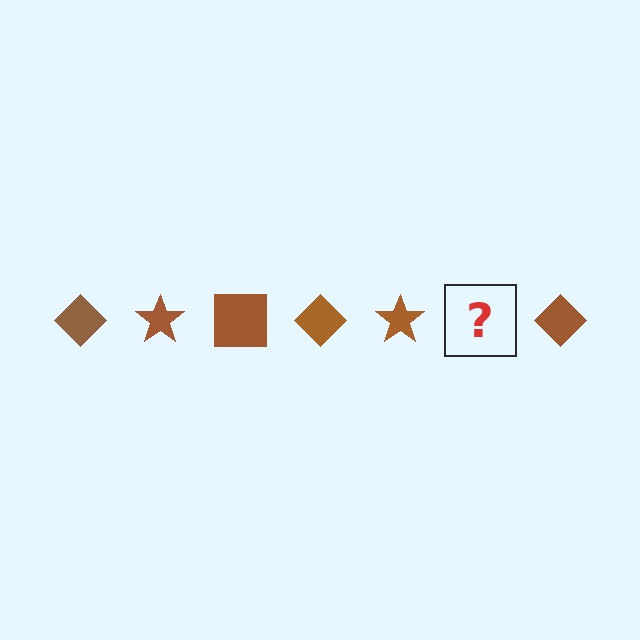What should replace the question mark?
The question mark should be replaced with a brown square.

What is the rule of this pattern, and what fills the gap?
The rule is that the pattern cycles through diamond, star, square shapes in brown. The gap should be filled with a brown square.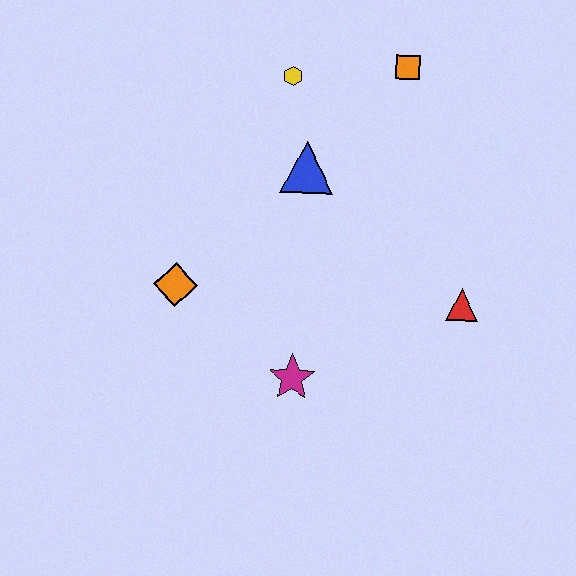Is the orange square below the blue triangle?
No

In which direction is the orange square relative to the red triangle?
The orange square is above the red triangle.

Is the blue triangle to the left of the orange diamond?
No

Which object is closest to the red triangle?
The magenta star is closest to the red triangle.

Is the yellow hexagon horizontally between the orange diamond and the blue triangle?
Yes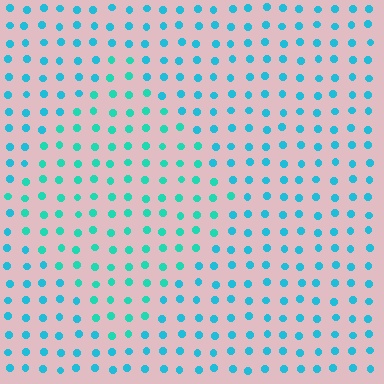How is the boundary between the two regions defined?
The boundary is defined purely by a slight shift in hue (about 22 degrees). Spacing, size, and orientation are identical on both sides.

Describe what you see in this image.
The image is filled with small cyan elements in a uniform arrangement. A diamond-shaped region is visible where the elements are tinted to a slightly different hue, forming a subtle color boundary.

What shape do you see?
I see a diamond.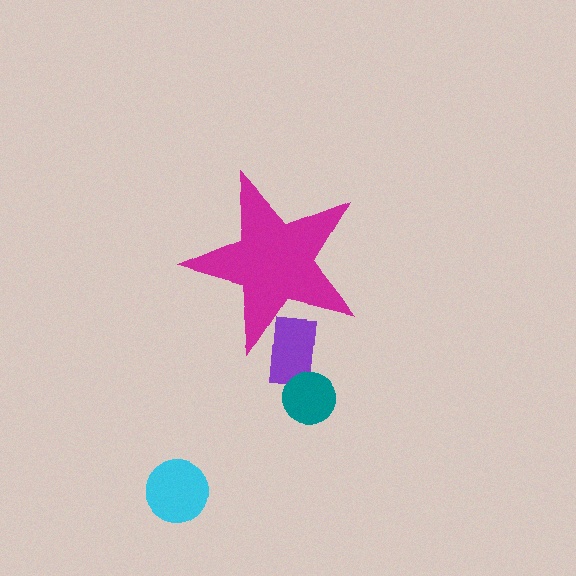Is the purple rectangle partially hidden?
Yes, the purple rectangle is partially hidden behind the magenta star.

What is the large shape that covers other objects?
A magenta star.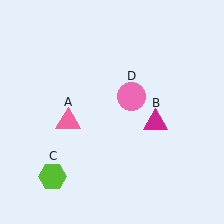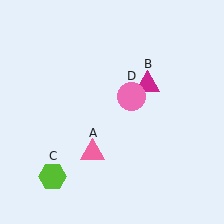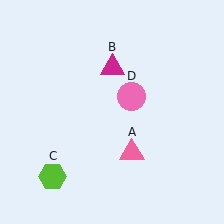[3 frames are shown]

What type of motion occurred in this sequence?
The pink triangle (object A), magenta triangle (object B) rotated counterclockwise around the center of the scene.